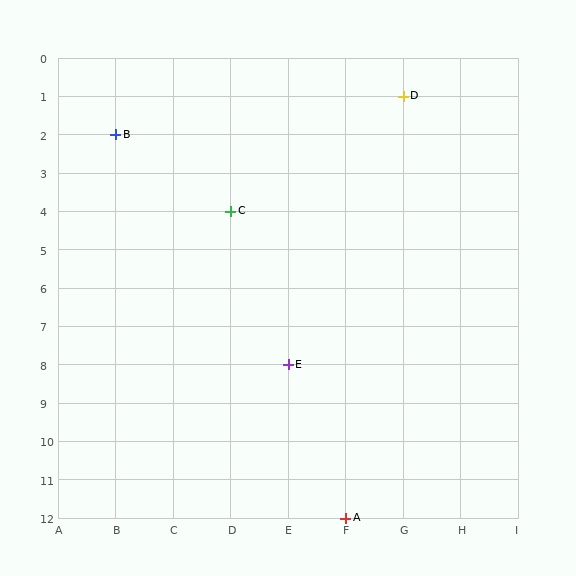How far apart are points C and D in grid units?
Points C and D are 3 columns and 3 rows apart (about 4.2 grid units diagonally).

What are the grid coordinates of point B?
Point B is at grid coordinates (B, 2).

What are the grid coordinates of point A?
Point A is at grid coordinates (F, 12).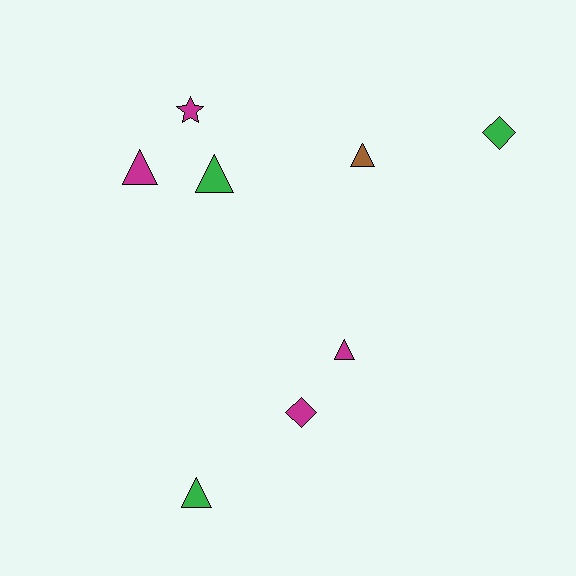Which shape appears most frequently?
Triangle, with 5 objects.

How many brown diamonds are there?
There are no brown diamonds.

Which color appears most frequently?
Magenta, with 4 objects.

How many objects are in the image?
There are 8 objects.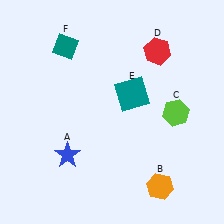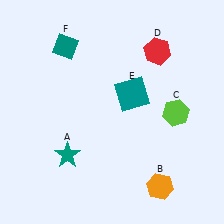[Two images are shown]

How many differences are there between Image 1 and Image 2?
There is 1 difference between the two images.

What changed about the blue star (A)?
In Image 1, A is blue. In Image 2, it changed to teal.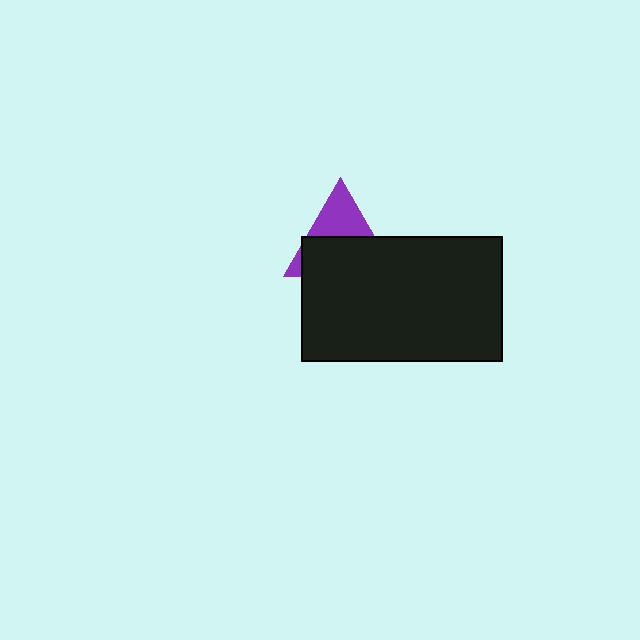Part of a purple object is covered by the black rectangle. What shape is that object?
It is a triangle.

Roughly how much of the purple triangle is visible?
A small part of it is visible (roughly 39%).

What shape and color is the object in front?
The object in front is a black rectangle.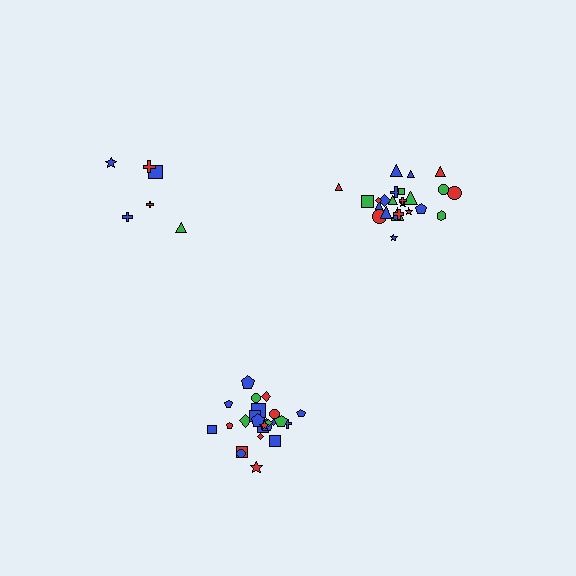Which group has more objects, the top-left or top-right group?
The top-right group.